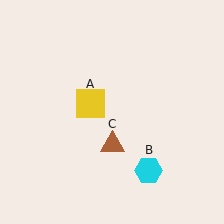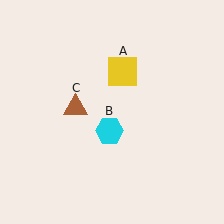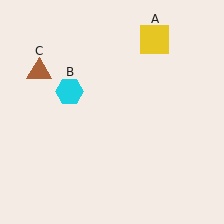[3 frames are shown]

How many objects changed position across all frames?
3 objects changed position: yellow square (object A), cyan hexagon (object B), brown triangle (object C).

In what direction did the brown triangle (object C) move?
The brown triangle (object C) moved up and to the left.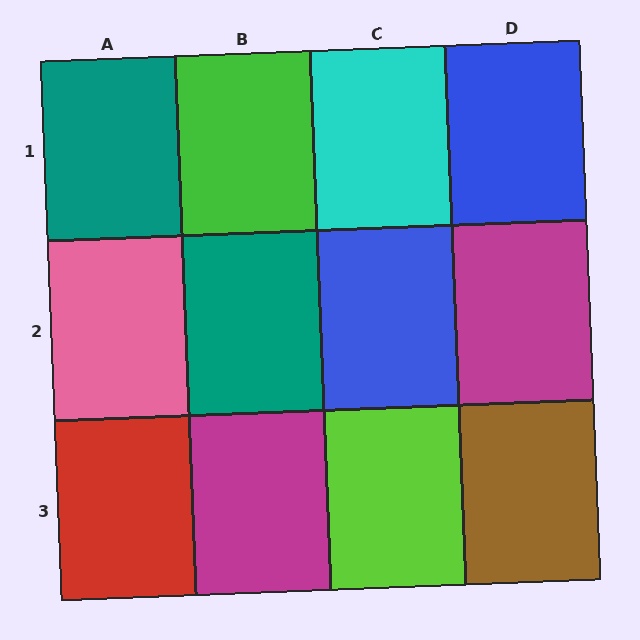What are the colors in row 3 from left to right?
Red, magenta, lime, brown.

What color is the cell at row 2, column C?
Blue.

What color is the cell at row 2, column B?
Teal.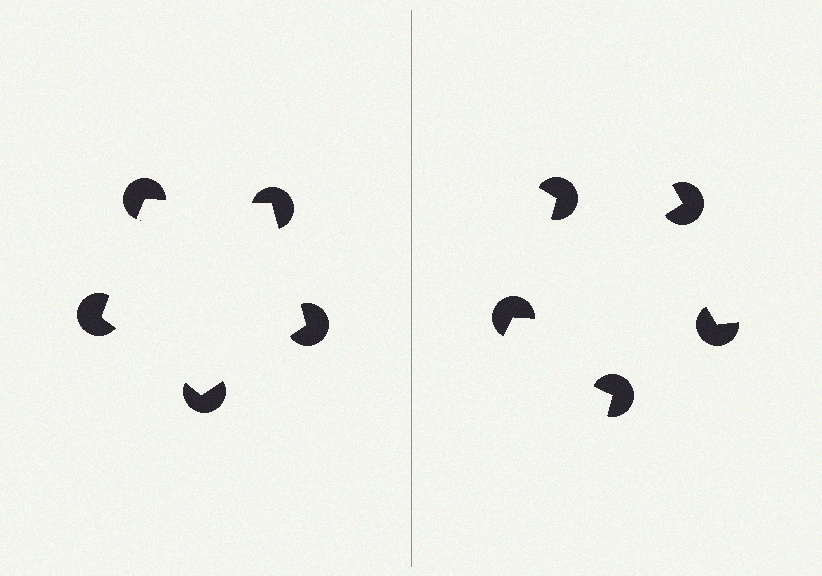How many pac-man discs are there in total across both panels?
10 — 5 on each side.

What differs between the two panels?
The pac-man discs are positioned identically on both sides; only the wedge orientations differ. On the left they align to a pentagon; on the right they are misaligned.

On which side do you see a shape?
An illusory pentagon appears on the left side. On the right side the wedge cuts are rotated, so no coherent shape forms.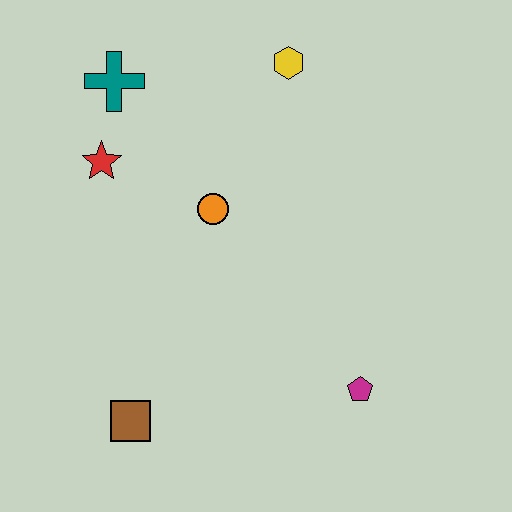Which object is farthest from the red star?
The magenta pentagon is farthest from the red star.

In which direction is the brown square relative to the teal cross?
The brown square is below the teal cross.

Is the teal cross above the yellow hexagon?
No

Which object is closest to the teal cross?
The red star is closest to the teal cross.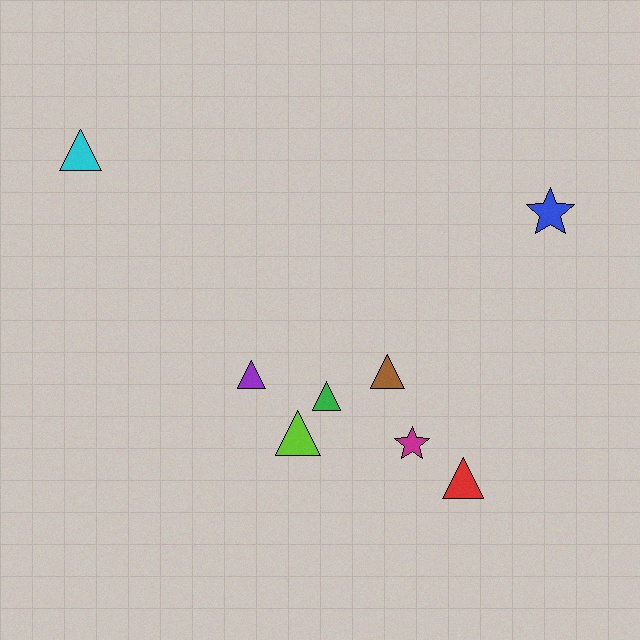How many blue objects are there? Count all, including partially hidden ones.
There is 1 blue object.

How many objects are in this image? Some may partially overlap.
There are 8 objects.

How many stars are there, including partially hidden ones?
There are 2 stars.